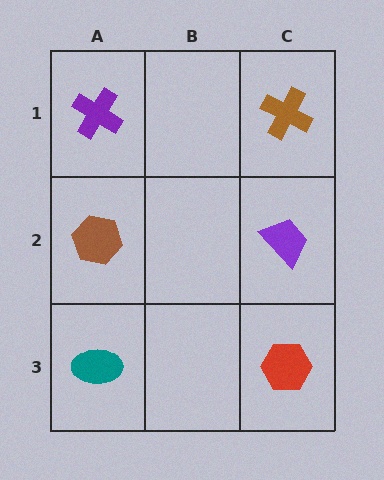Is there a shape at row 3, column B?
No, that cell is empty.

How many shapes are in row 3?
2 shapes.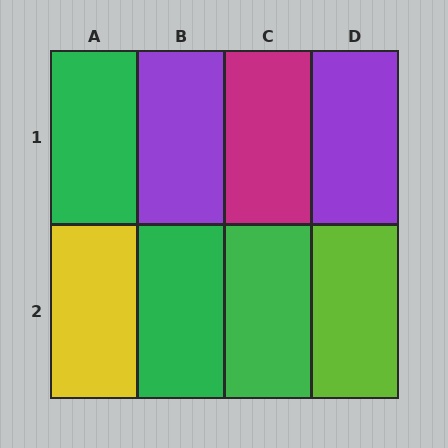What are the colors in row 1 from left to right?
Green, purple, magenta, purple.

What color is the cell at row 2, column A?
Yellow.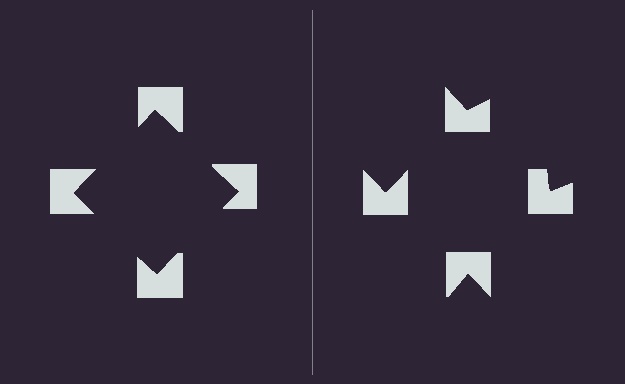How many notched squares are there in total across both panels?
8 — 4 on each side.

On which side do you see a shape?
An illusory square appears on the left side. On the right side the wedge cuts are rotated, so no coherent shape forms.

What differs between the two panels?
The notched squares are positioned identically on both sides; only the wedge orientations differ. On the left they align to a square; on the right they are misaligned.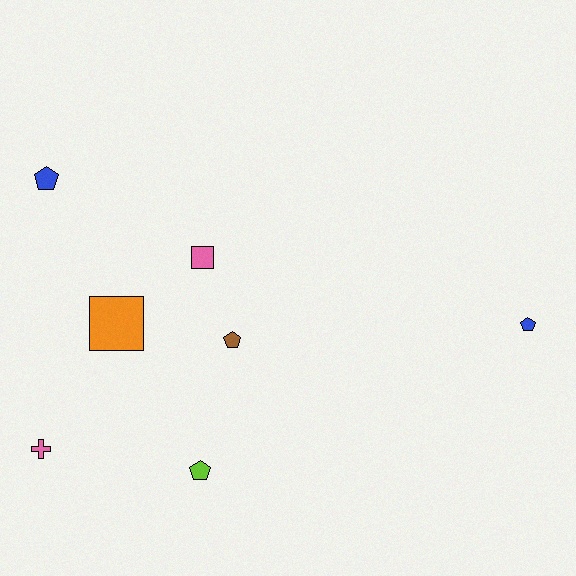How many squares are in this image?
There are 2 squares.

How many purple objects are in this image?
There are no purple objects.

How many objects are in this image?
There are 7 objects.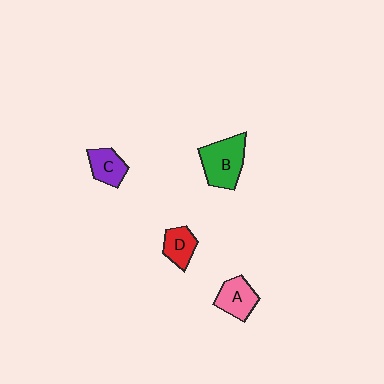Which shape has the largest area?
Shape B (green).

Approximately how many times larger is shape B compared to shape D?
Approximately 1.7 times.